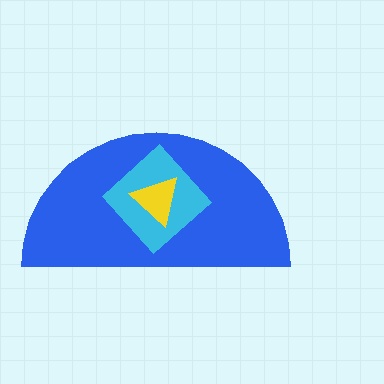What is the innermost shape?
The yellow triangle.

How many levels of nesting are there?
3.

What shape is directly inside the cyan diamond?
The yellow triangle.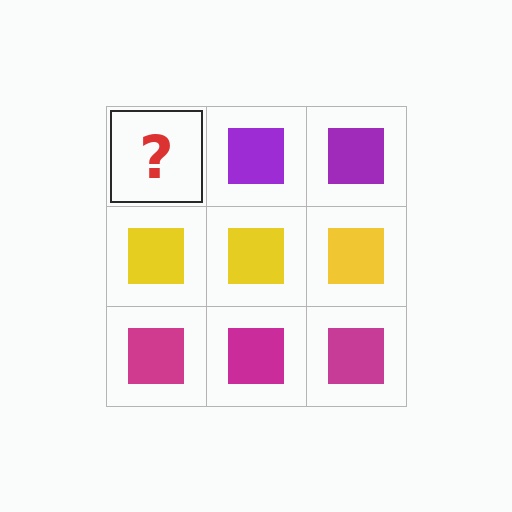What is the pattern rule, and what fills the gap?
The rule is that each row has a consistent color. The gap should be filled with a purple square.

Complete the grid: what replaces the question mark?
The question mark should be replaced with a purple square.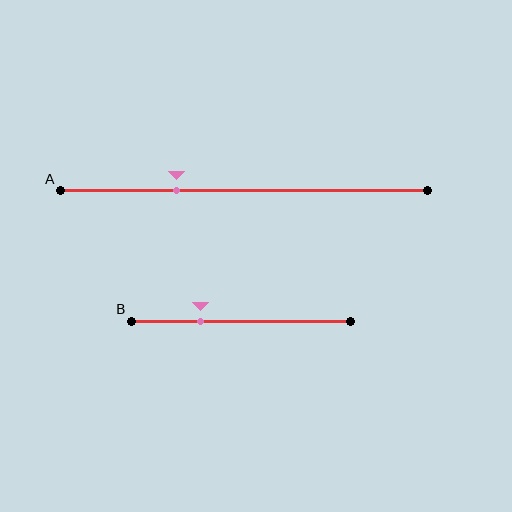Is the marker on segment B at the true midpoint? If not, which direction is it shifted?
No, the marker on segment B is shifted to the left by about 18% of the segment length.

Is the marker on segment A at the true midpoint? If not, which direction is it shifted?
No, the marker on segment A is shifted to the left by about 18% of the segment length.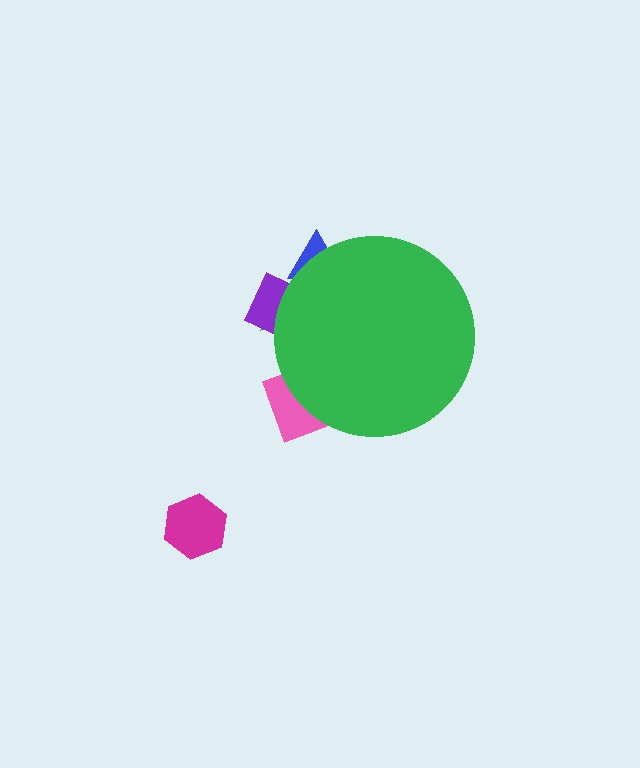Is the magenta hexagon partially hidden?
No, the magenta hexagon is fully visible.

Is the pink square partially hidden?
Yes, the pink square is partially hidden behind the green circle.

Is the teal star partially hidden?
Yes, the teal star is partially hidden behind the green circle.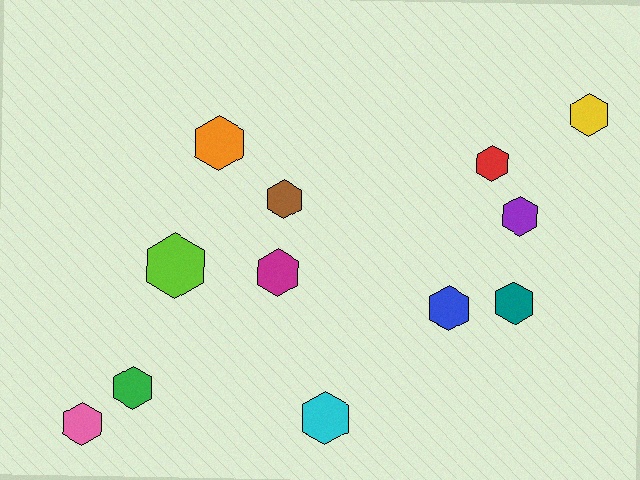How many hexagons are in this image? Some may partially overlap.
There are 12 hexagons.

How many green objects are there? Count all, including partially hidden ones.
There is 1 green object.